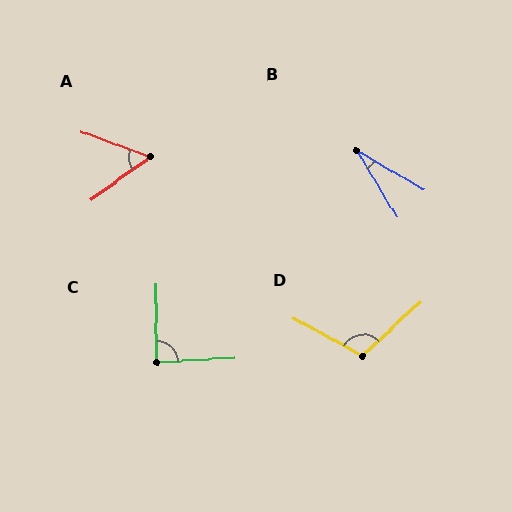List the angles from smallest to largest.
B (29°), A (57°), C (87°), D (108°).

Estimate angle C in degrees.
Approximately 87 degrees.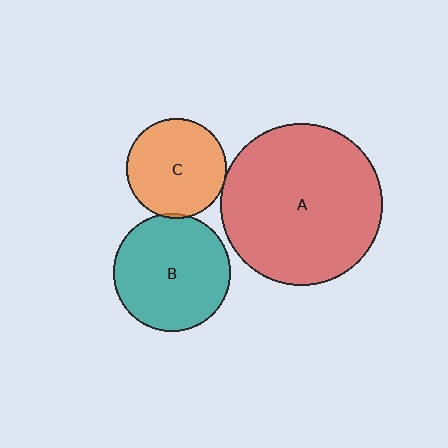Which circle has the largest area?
Circle A (red).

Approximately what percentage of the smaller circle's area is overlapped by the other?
Approximately 5%.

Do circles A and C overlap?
Yes.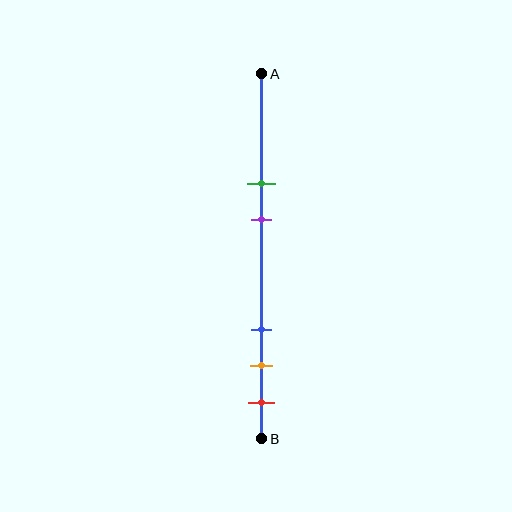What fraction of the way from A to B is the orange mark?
The orange mark is approximately 80% (0.8) of the way from A to B.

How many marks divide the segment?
There are 5 marks dividing the segment.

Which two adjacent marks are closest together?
The orange and red marks are the closest adjacent pair.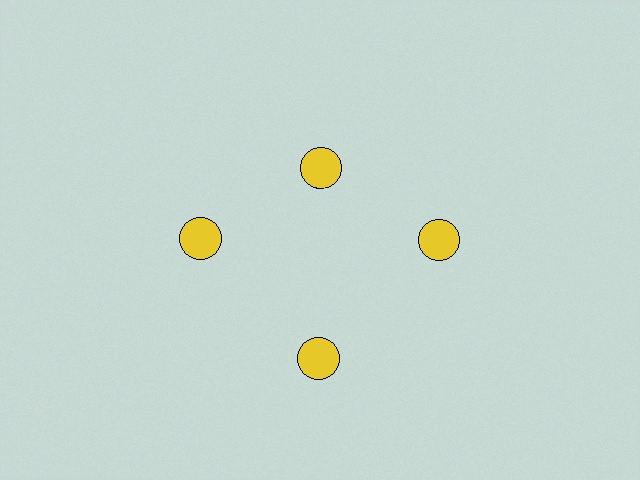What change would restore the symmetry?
The symmetry would be restored by moving it outward, back onto the ring so that all 4 circles sit at equal angles and equal distance from the center.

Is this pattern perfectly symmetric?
No. The 4 yellow circles are arranged in a ring, but one element near the 12 o'clock position is pulled inward toward the center, breaking the 4-fold rotational symmetry.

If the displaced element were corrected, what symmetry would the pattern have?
It would have 4-fold rotational symmetry — the pattern would map onto itself every 90 degrees.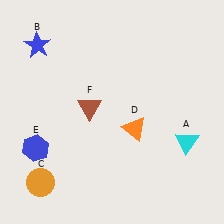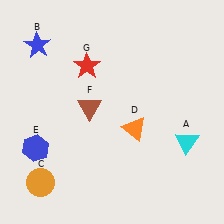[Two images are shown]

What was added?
A red star (G) was added in Image 2.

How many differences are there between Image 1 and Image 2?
There is 1 difference between the two images.